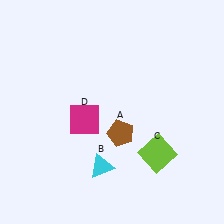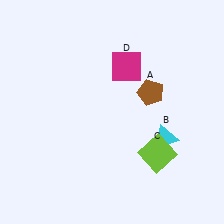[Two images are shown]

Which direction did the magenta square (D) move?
The magenta square (D) moved up.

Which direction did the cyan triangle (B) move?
The cyan triangle (B) moved right.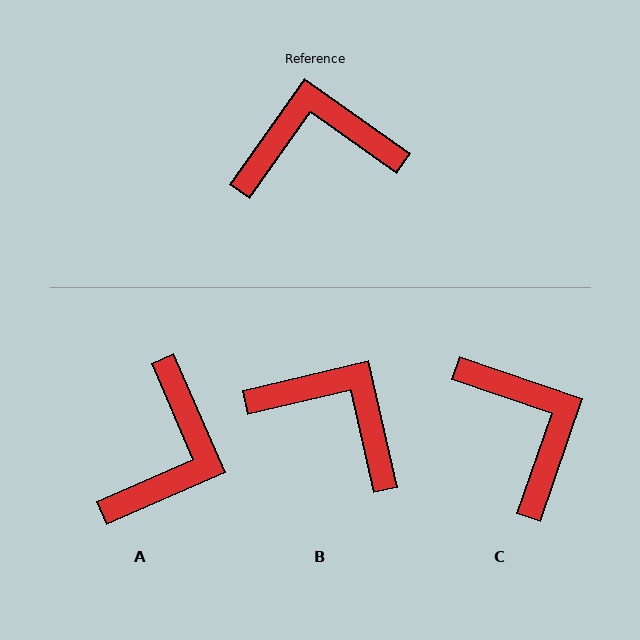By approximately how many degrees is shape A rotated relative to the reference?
Approximately 121 degrees clockwise.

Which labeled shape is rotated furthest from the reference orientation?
A, about 121 degrees away.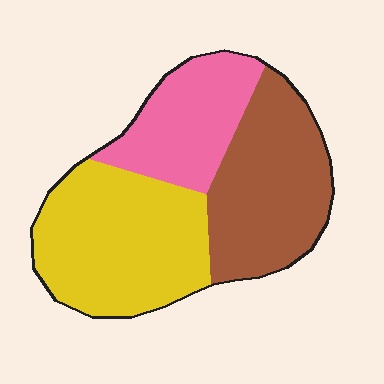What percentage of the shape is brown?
Brown takes up about one third (1/3) of the shape.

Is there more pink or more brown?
Brown.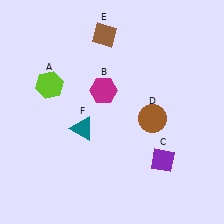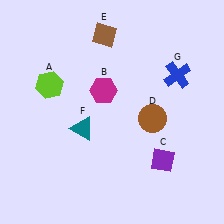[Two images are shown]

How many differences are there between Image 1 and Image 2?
There is 1 difference between the two images.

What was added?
A blue cross (G) was added in Image 2.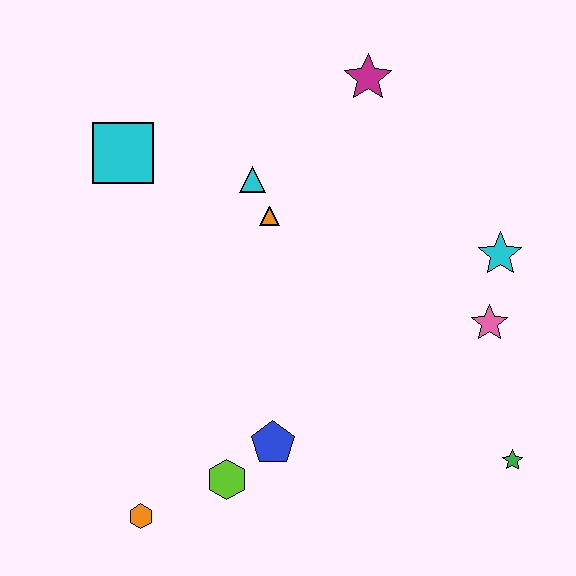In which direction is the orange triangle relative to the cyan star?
The orange triangle is to the left of the cyan star.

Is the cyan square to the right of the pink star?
No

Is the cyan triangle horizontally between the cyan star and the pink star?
No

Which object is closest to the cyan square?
The cyan triangle is closest to the cyan square.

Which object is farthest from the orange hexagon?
The magenta star is farthest from the orange hexagon.